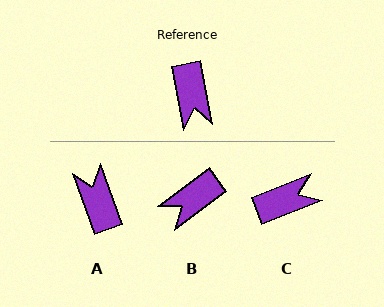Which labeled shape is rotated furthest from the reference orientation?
A, about 171 degrees away.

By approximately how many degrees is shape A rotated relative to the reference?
Approximately 171 degrees clockwise.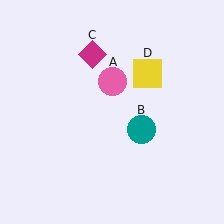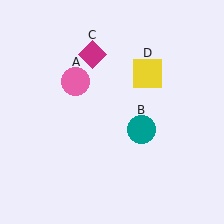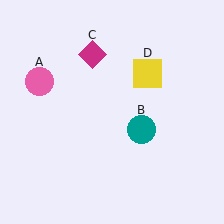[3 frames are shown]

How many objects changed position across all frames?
1 object changed position: pink circle (object A).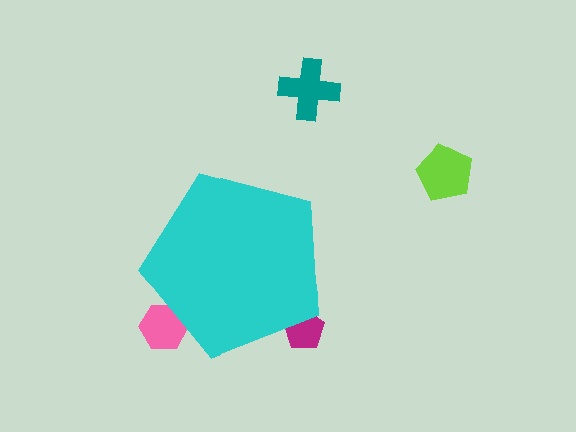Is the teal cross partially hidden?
No, the teal cross is fully visible.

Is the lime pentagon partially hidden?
No, the lime pentagon is fully visible.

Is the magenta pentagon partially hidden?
Yes, the magenta pentagon is partially hidden behind the cyan pentagon.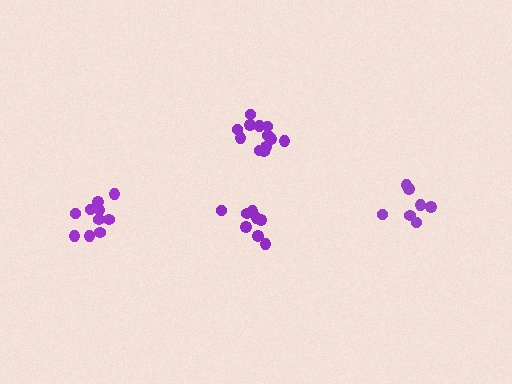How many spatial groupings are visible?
There are 4 spatial groupings.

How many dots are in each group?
Group 1: 8 dots, Group 2: 10 dots, Group 3: 7 dots, Group 4: 12 dots (37 total).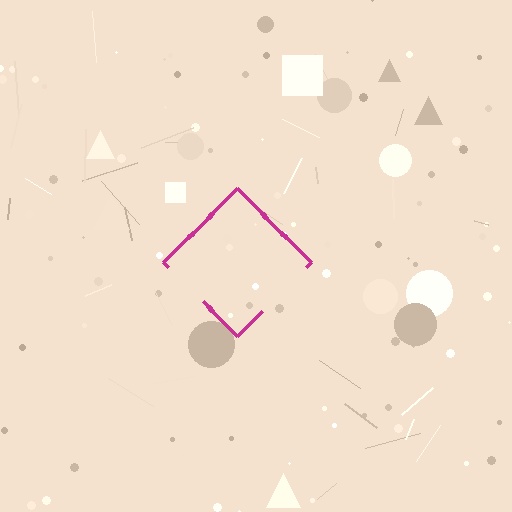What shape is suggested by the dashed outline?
The dashed outline suggests a diamond.